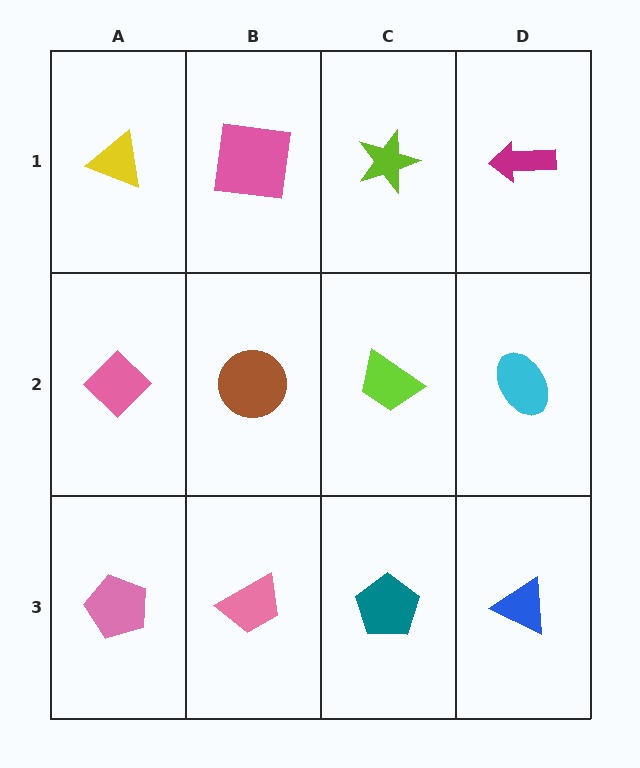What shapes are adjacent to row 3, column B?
A brown circle (row 2, column B), a pink pentagon (row 3, column A), a teal pentagon (row 3, column C).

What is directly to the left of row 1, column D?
A lime star.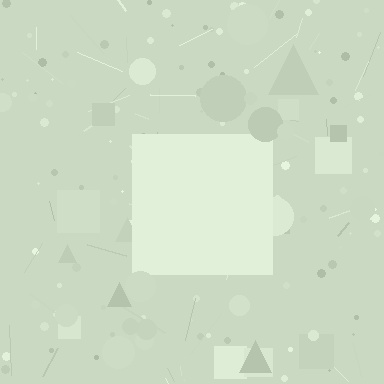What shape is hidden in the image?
A square is hidden in the image.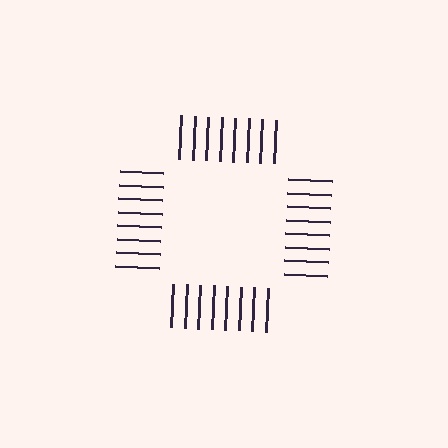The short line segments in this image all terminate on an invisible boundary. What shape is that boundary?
An illusory square — the line segments terminate on its edges but no continuous stroke is drawn.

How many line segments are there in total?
32 — 8 along each of the 4 edges.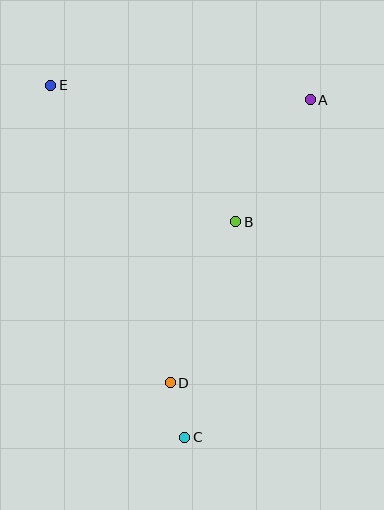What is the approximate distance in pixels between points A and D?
The distance between A and D is approximately 316 pixels.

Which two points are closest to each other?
Points C and D are closest to each other.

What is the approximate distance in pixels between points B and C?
The distance between B and C is approximately 221 pixels.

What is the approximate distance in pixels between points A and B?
The distance between A and B is approximately 143 pixels.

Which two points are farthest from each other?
Points C and E are farthest from each other.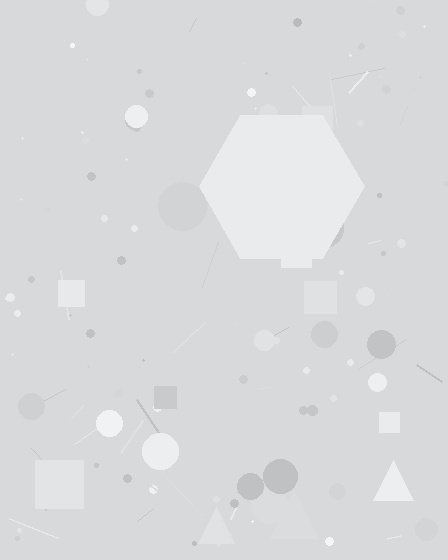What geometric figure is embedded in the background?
A hexagon is embedded in the background.